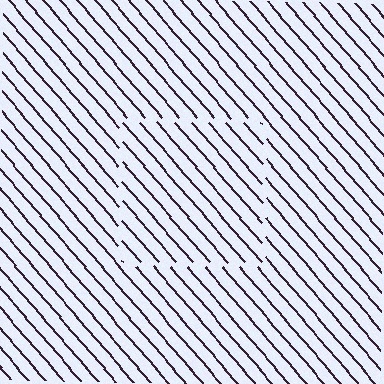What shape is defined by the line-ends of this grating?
An illusory square. The interior of the shape contains the same grating, shifted by half a period — the contour is defined by the phase discontinuity where line-ends from the inner and outer gratings abut.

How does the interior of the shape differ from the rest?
The interior of the shape contains the same grating, shifted by half a period — the contour is defined by the phase discontinuity where line-ends from the inner and outer gratings abut.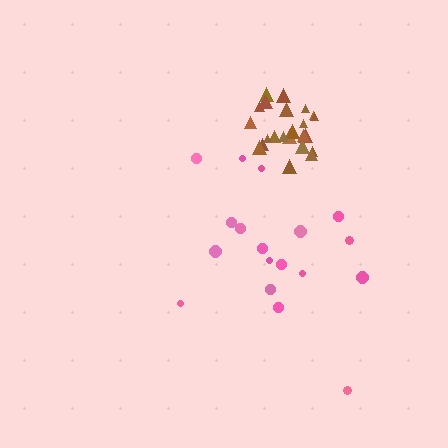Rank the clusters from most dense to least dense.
brown, pink.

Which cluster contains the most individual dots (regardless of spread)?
Brown (25).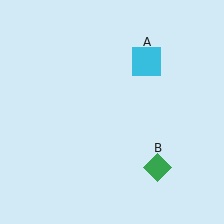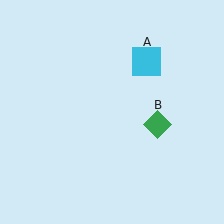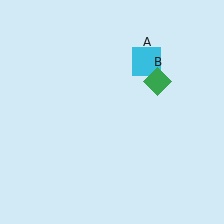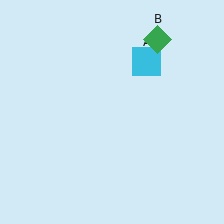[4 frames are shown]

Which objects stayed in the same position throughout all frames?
Cyan square (object A) remained stationary.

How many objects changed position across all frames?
1 object changed position: green diamond (object B).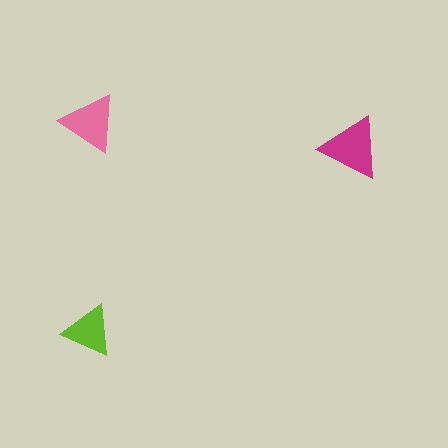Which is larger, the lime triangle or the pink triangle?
The pink one.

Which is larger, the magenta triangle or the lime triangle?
The magenta one.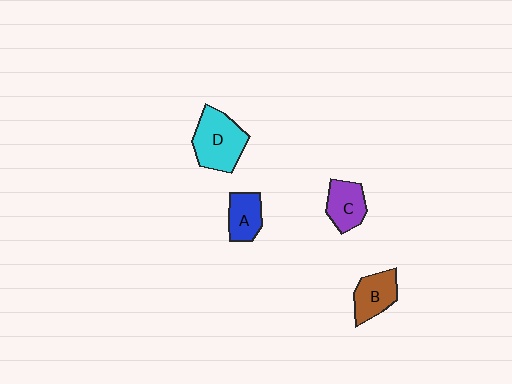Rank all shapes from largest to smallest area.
From largest to smallest: D (cyan), B (brown), C (purple), A (blue).